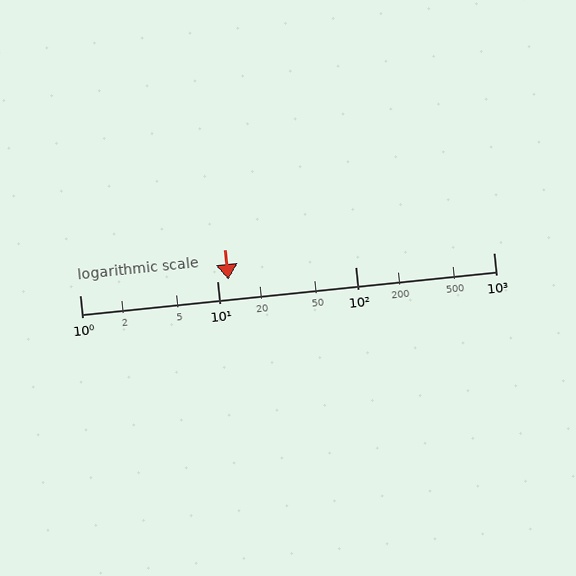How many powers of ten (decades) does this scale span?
The scale spans 3 decades, from 1 to 1000.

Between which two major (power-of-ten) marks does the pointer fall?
The pointer is between 10 and 100.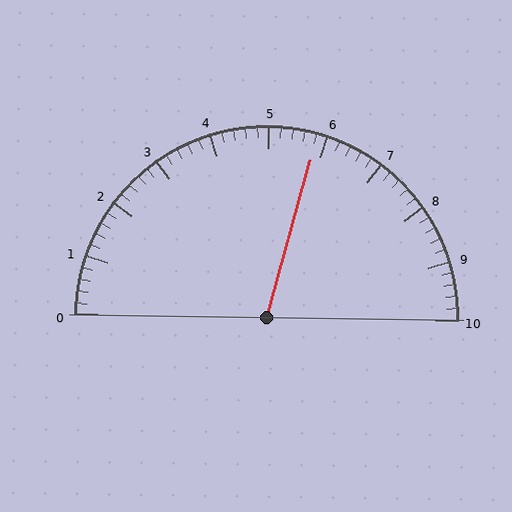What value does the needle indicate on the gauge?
The needle indicates approximately 5.8.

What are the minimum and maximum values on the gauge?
The gauge ranges from 0 to 10.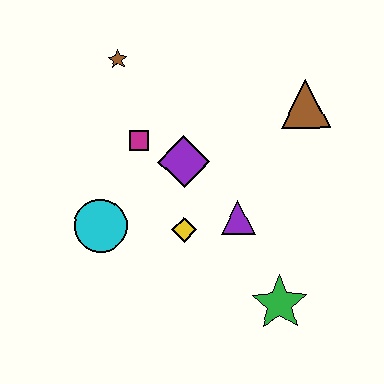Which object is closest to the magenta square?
The purple diamond is closest to the magenta square.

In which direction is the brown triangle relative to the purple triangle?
The brown triangle is above the purple triangle.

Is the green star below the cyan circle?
Yes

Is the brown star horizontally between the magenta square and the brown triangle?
No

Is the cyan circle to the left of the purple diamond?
Yes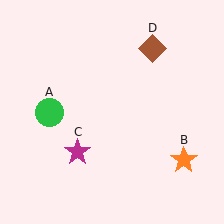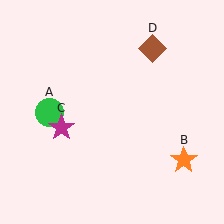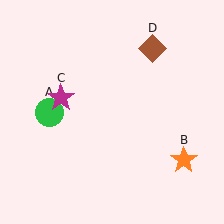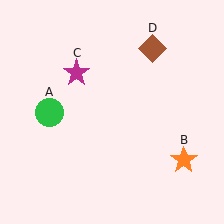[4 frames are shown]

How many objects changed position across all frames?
1 object changed position: magenta star (object C).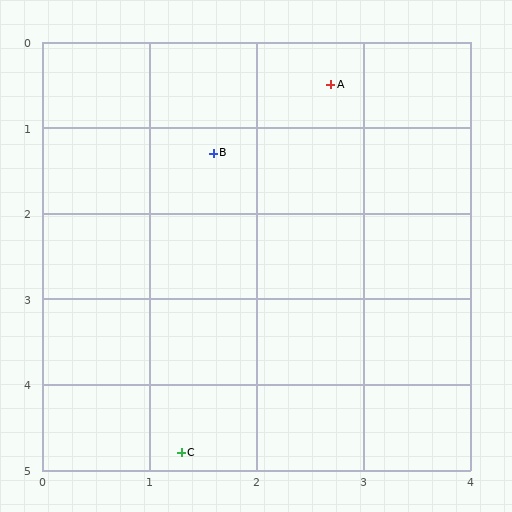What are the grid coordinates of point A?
Point A is at approximately (2.7, 0.5).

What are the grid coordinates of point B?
Point B is at approximately (1.6, 1.3).